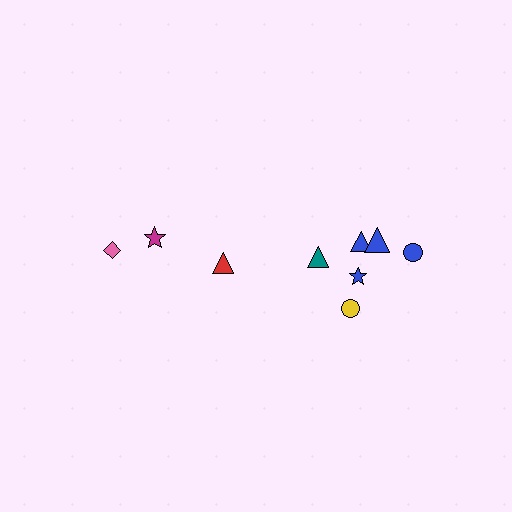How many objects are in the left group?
There are 3 objects.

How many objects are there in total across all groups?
There are 9 objects.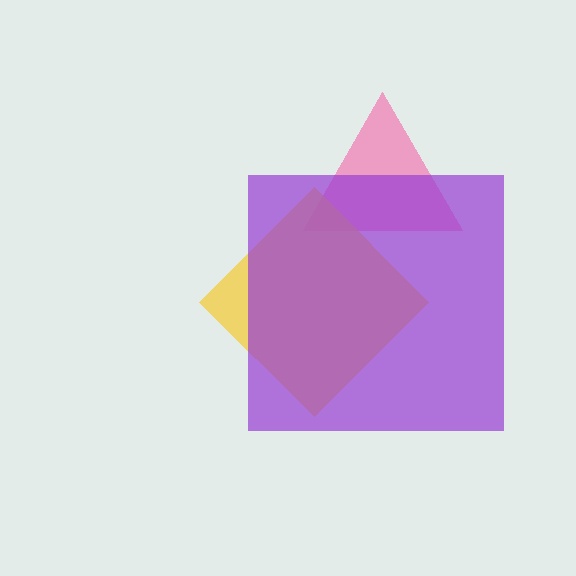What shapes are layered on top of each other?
The layered shapes are: a pink triangle, a yellow diamond, a purple square.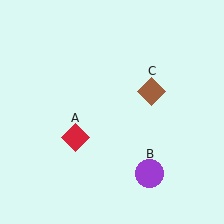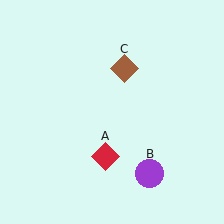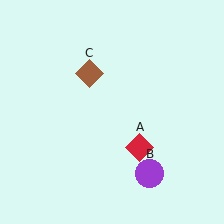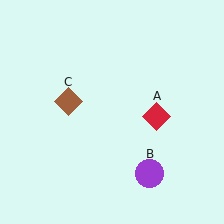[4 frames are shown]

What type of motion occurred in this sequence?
The red diamond (object A), brown diamond (object C) rotated counterclockwise around the center of the scene.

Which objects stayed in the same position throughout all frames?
Purple circle (object B) remained stationary.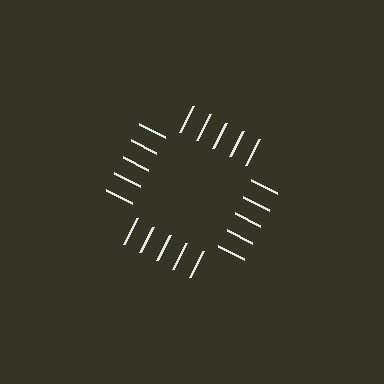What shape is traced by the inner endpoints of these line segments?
An illusory square — the line segments terminate on its edges but no continuous stroke is drawn.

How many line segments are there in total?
20 — 5 along each of the 4 edges.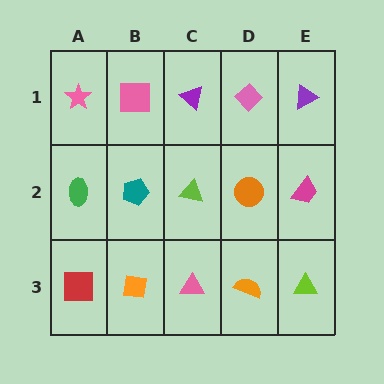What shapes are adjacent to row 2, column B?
A pink square (row 1, column B), an orange square (row 3, column B), a green ellipse (row 2, column A), a lime triangle (row 2, column C).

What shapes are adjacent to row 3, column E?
A magenta trapezoid (row 2, column E), an orange semicircle (row 3, column D).